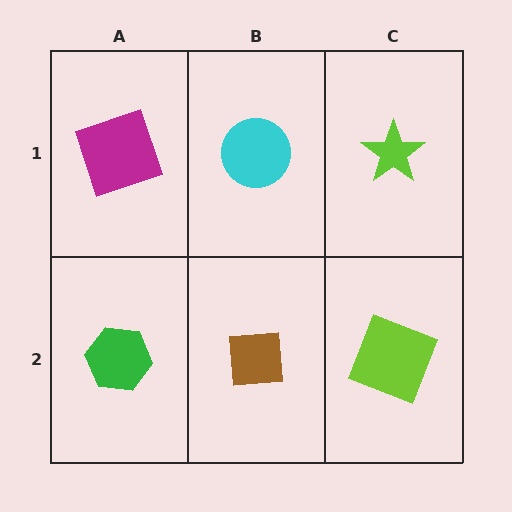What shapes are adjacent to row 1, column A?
A green hexagon (row 2, column A), a cyan circle (row 1, column B).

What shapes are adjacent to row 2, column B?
A cyan circle (row 1, column B), a green hexagon (row 2, column A), a lime square (row 2, column C).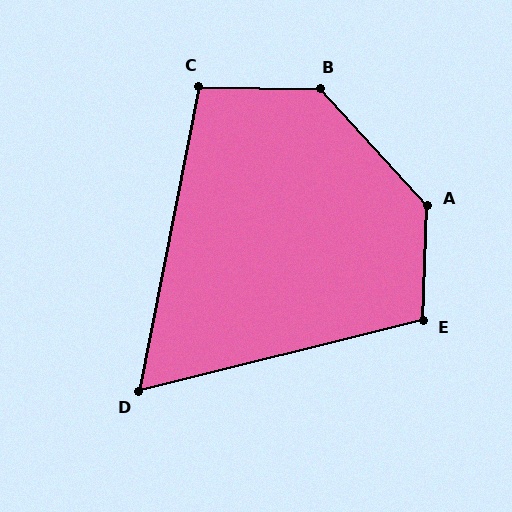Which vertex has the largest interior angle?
A, at approximately 135 degrees.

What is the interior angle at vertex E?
Approximately 106 degrees (obtuse).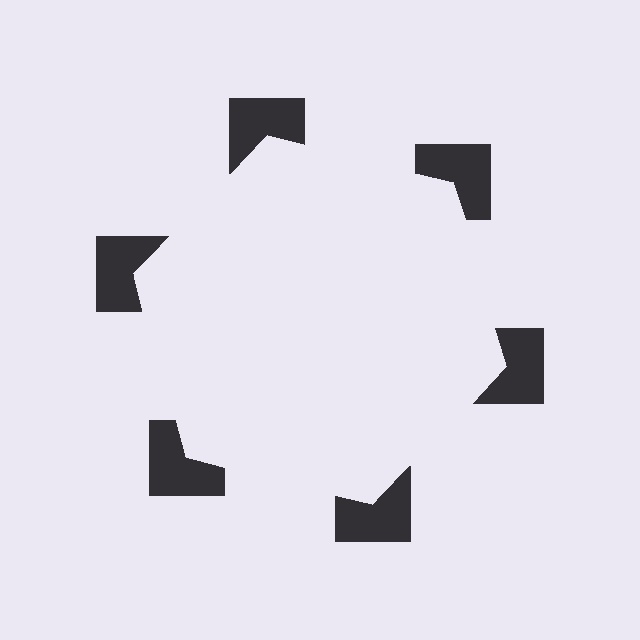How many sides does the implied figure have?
6 sides.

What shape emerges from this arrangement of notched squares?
An illusory hexagon — its edges are inferred from the aligned wedge cuts in the notched squares, not physically drawn.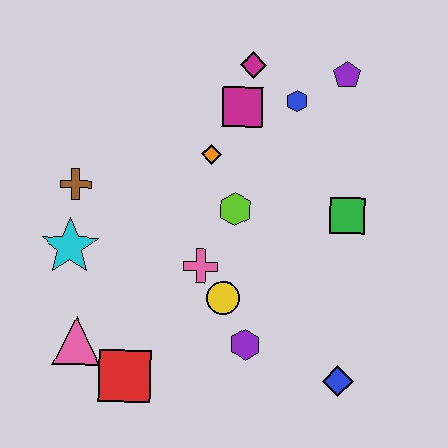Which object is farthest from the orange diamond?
The blue diamond is farthest from the orange diamond.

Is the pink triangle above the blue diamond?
Yes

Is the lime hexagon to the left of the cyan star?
No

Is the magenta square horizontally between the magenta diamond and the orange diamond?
Yes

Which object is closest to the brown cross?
The cyan star is closest to the brown cross.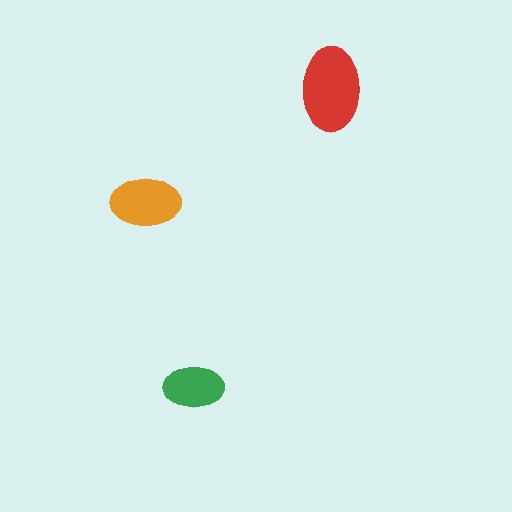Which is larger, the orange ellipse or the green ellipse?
The orange one.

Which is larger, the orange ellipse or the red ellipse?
The red one.